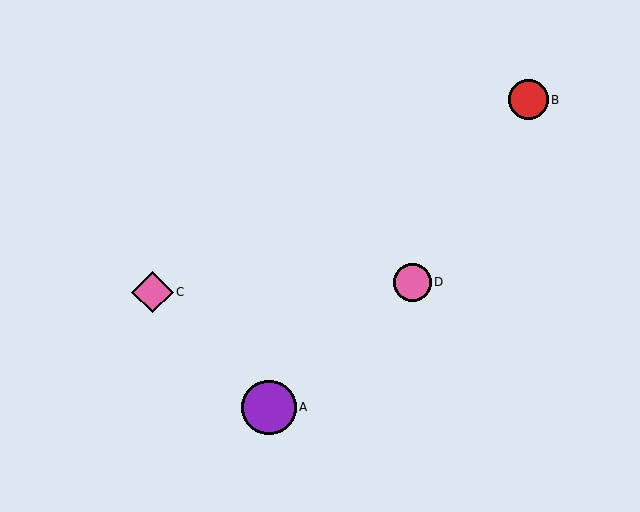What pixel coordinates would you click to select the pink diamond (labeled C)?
Click at (152, 292) to select the pink diamond C.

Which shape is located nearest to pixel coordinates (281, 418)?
The purple circle (labeled A) at (269, 407) is nearest to that location.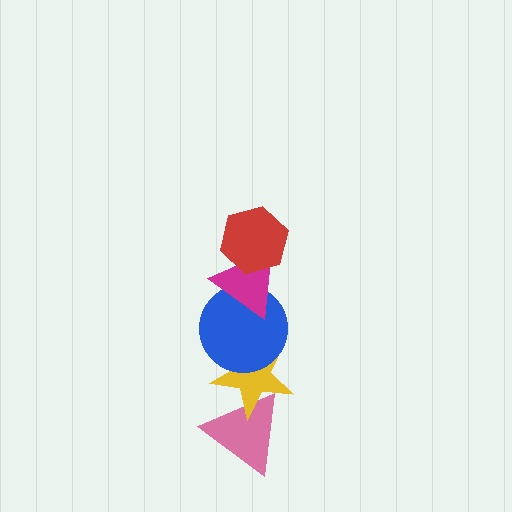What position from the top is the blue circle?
The blue circle is 3rd from the top.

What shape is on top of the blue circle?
The magenta triangle is on top of the blue circle.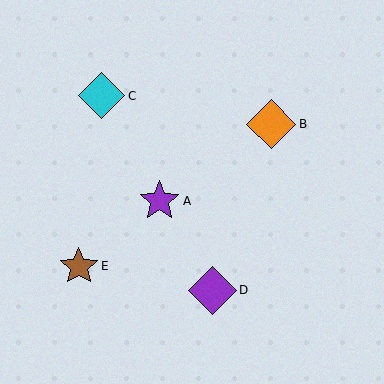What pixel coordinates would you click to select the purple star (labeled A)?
Click at (160, 201) to select the purple star A.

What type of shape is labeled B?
Shape B is an orange diamond.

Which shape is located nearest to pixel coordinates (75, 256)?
The brown star (labeled E) at (79, 266) is nearest to that location.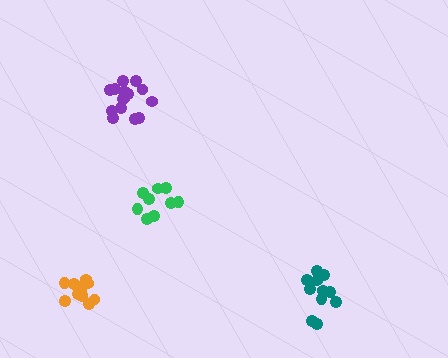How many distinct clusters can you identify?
There are 4 distinct clusters.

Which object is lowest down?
The teal cluster is bottommost.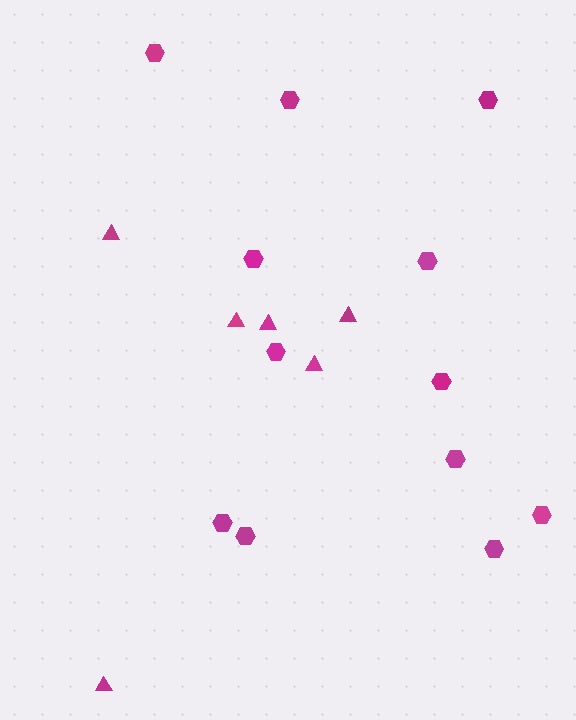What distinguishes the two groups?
There are 2 groups: one group of triangles (6) and one group of hexagons (12).